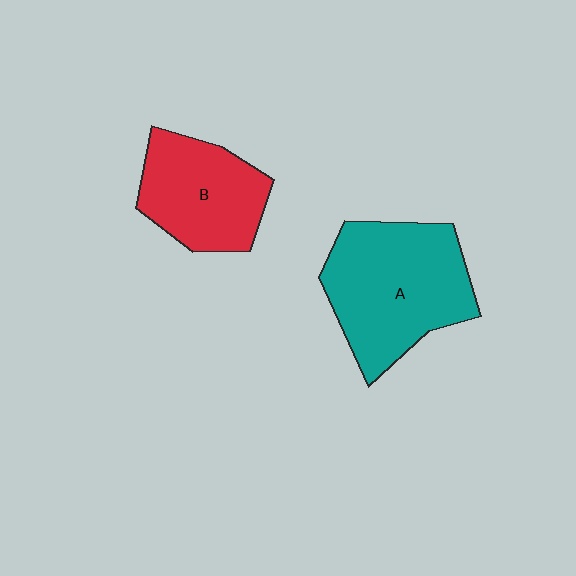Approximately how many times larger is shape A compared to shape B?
Approximately 1.4 times.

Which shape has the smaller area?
Shape B (red).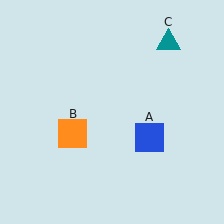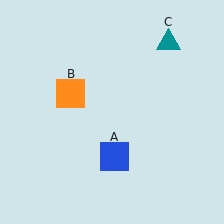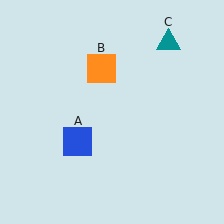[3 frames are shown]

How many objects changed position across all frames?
2 objects changed position: blue square (object A), orange square (object B).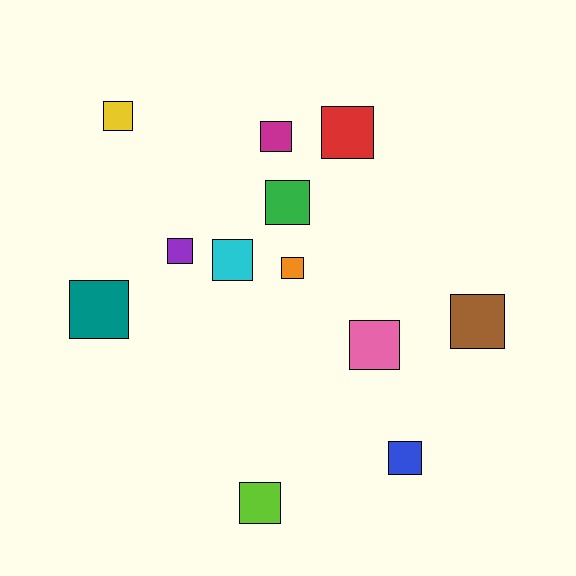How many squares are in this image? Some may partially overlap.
There are 12 squares.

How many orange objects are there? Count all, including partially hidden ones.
There is 1 orange object.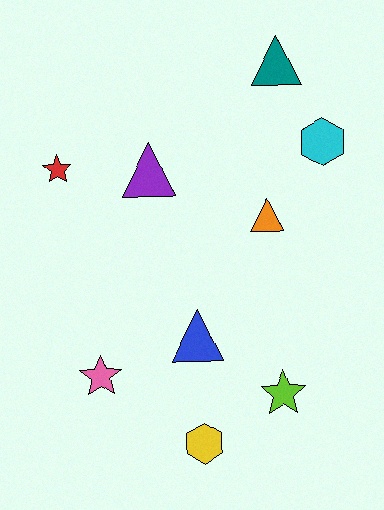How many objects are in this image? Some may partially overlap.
There are 9 objects.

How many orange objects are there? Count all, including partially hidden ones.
There is 1 orange object.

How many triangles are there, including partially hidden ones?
There are 4 triangles.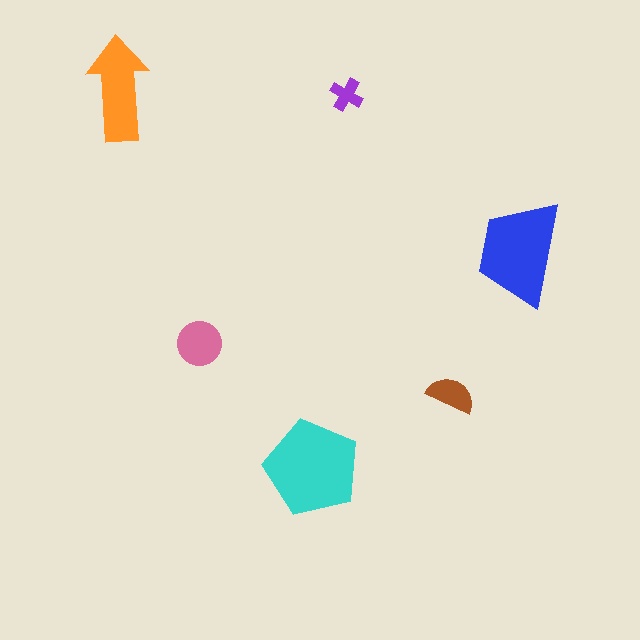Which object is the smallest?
The purple cross.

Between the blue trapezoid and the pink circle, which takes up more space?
The blue trapezoid.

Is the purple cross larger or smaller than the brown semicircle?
Smaller.